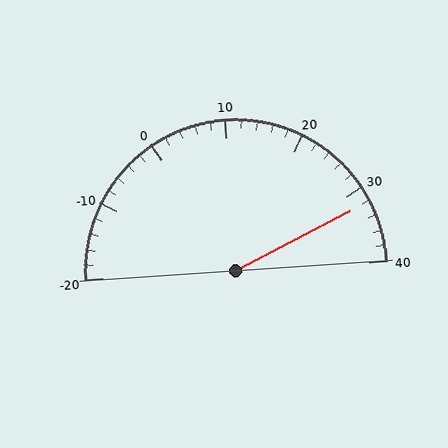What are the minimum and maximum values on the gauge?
The gauge ranges from -20 to 40.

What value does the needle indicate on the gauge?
The needle indicates approximately 32.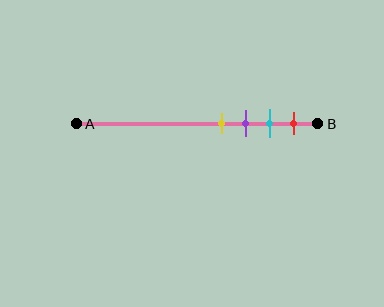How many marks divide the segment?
There are 4 marks dividing the segment.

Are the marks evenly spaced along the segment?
Yes, the marks are approximately evenly spaced.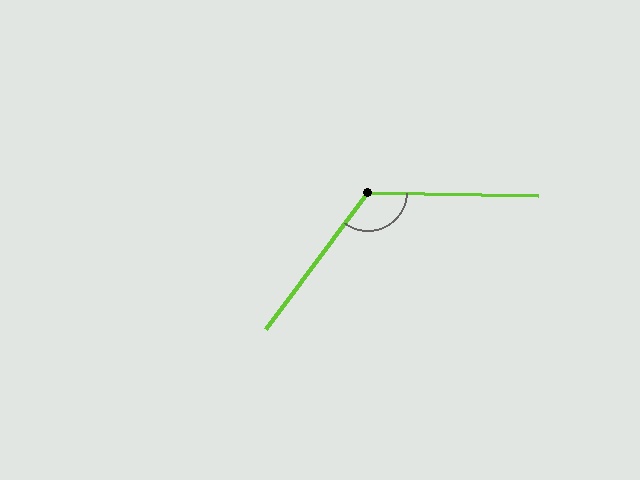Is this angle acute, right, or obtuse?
It is obtuse.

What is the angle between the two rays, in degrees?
Approximately 126 degrees.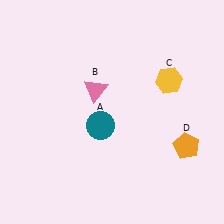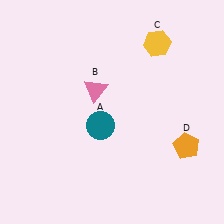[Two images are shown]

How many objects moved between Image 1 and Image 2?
1 object moved between the two images.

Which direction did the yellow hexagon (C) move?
The yellow hexagon (C) moved up.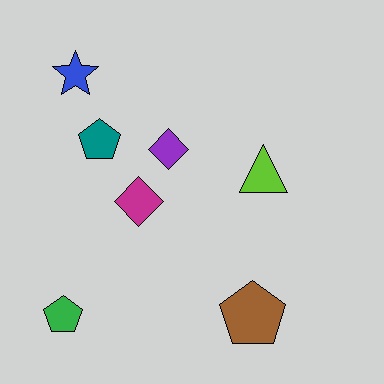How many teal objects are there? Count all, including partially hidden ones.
There is 1 teal object.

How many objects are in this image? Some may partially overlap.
There are 7 objects.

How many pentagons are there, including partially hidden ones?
There are 3 pentagons.